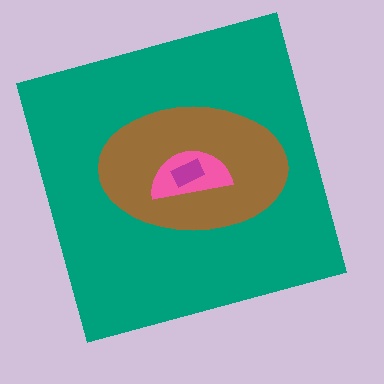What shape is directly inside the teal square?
The brown ellipse.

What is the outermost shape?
The teal square.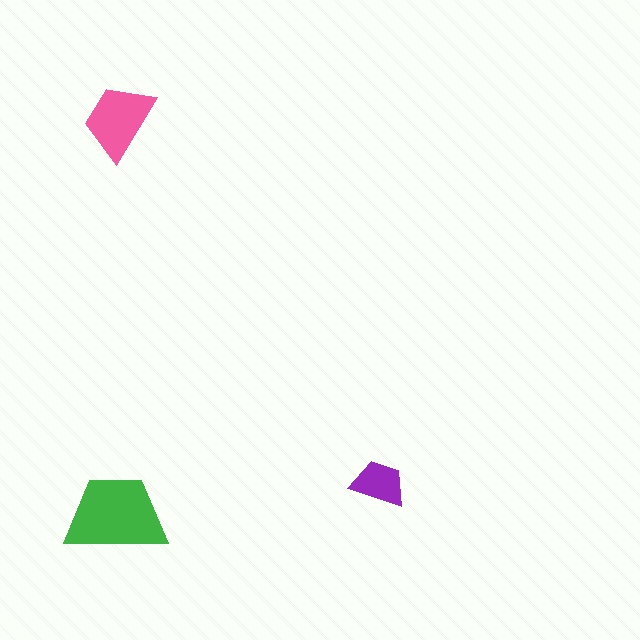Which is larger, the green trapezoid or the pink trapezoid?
The green one.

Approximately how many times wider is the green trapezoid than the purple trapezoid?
About 2 times wider.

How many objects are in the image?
There are 3 objects in the image.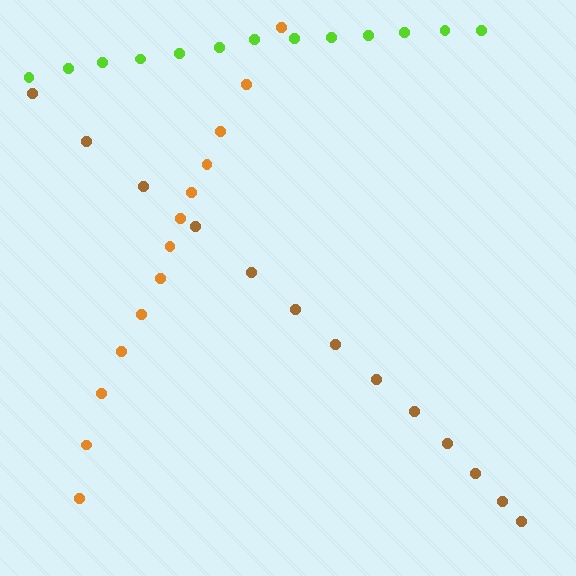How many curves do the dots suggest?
There are 3 distinct paths.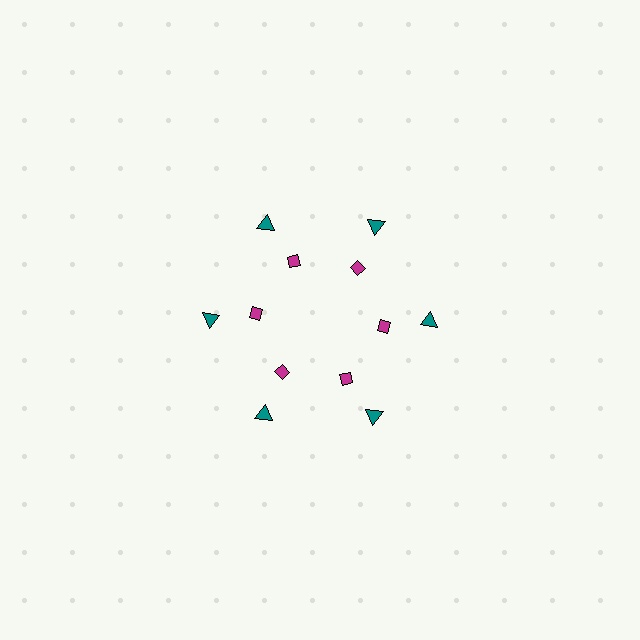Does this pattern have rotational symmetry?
Yes, this pattern has 6-fold rotational symmetry. It looks the same after rotating 60 degrees around the center.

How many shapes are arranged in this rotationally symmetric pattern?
There are 12 shapes, arranged in 6 groups of 2.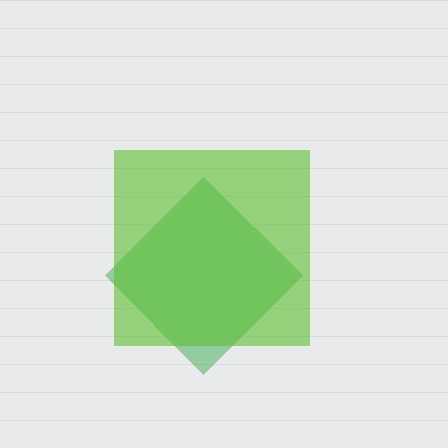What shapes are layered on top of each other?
The layered shapes are: a green diamond, a lime square.